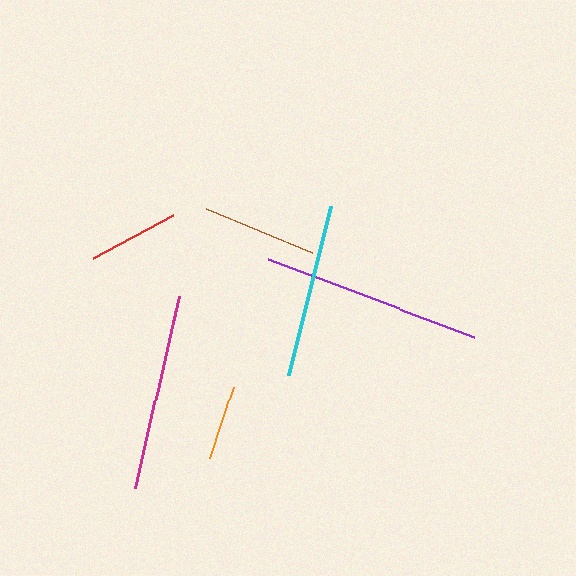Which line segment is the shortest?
The orange line is the shortest at approximately 75 pixels.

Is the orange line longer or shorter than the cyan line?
The cyan line is longer than the orange line.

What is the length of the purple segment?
The purple segment is approximately 220 pixels long.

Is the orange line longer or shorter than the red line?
The red line is longer than the orange line.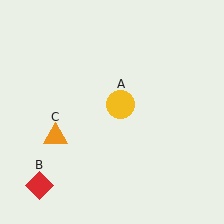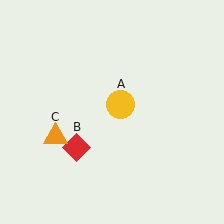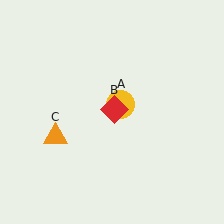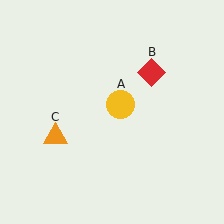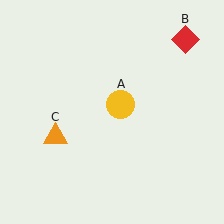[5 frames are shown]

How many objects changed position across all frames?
1 object changed position: red diamond (object B).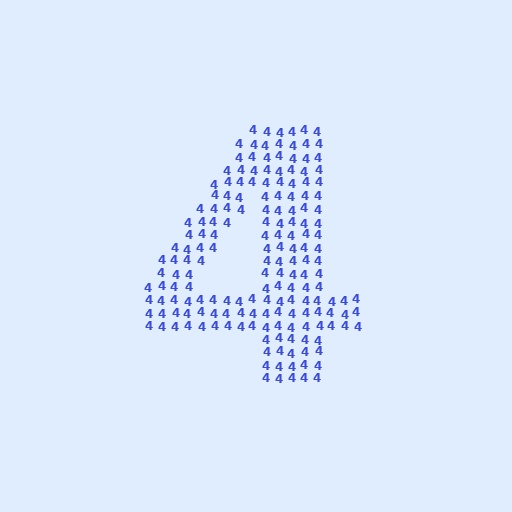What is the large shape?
The large shape is the digit 4.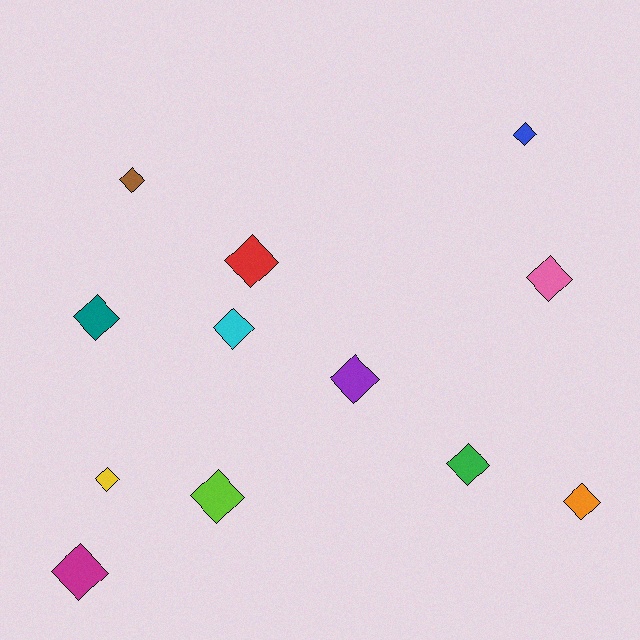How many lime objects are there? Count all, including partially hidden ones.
There is 1 lime object.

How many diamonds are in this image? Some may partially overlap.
There are 12 diamonds.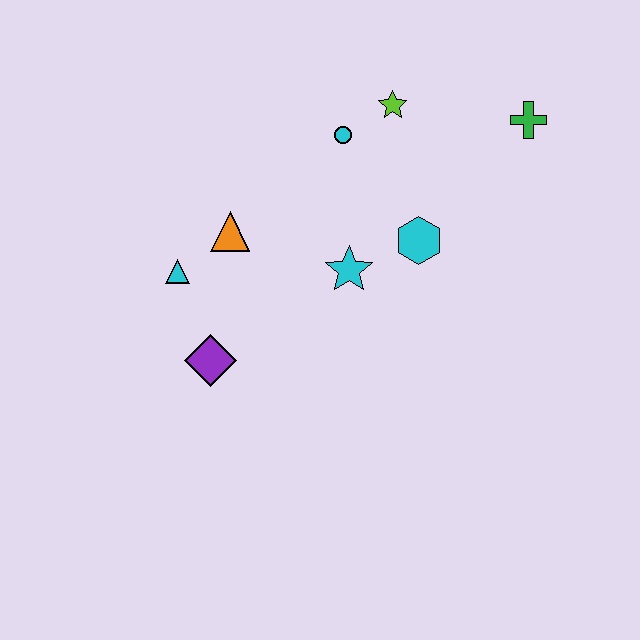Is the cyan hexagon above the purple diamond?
Yes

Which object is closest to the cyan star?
The cyan hexagon is closest to the cyan star.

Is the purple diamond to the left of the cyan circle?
Yes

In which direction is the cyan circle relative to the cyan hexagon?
The cyan circle is above the cyan hexagon.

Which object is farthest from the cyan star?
The green cross is farthest from the cyan star.